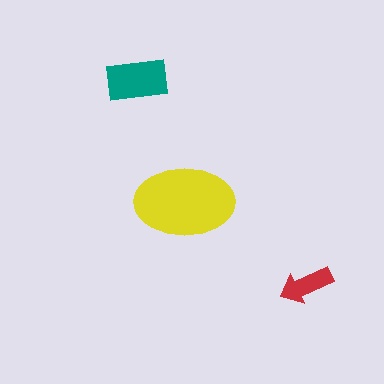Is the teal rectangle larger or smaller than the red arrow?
Larger.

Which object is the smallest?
The red arrow.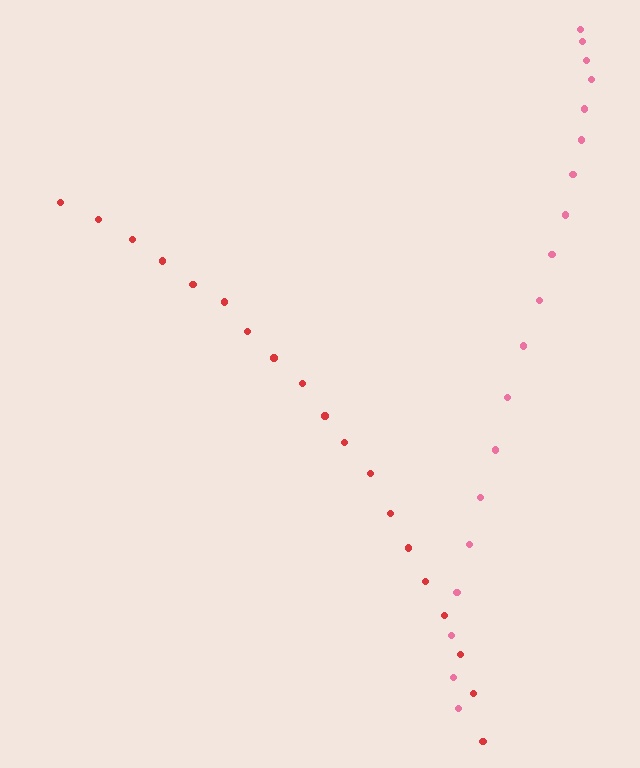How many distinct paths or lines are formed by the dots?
There are 2 distinct paths.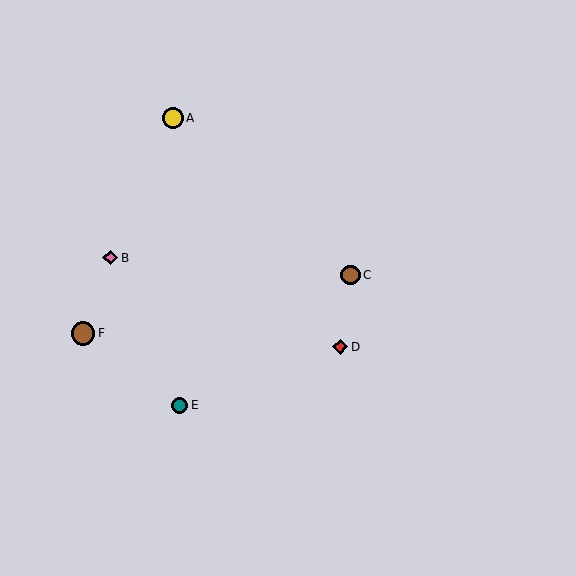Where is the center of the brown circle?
The center of the brown circle is at (83, 334).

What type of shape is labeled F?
Shape F is a brown circle.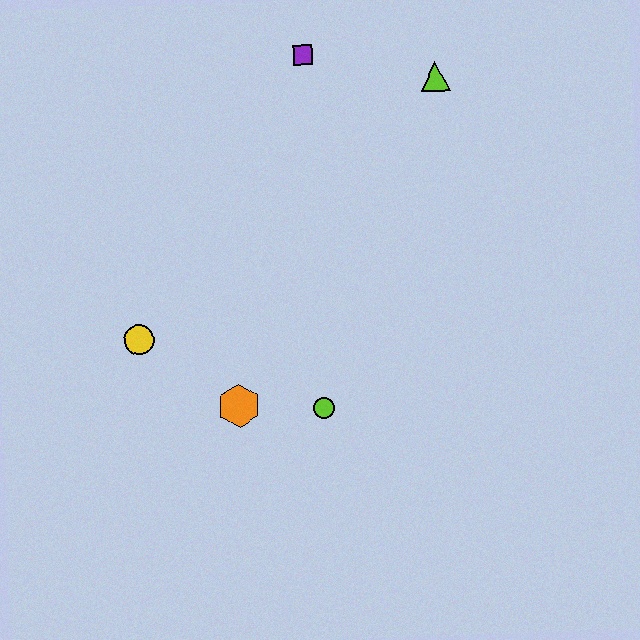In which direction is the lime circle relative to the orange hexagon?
The lime circle is to the right of the orange hexagon.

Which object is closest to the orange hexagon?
The lime circle is closest to the orange hexagon.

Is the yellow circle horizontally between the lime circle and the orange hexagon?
No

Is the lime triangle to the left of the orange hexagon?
No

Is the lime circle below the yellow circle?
Yes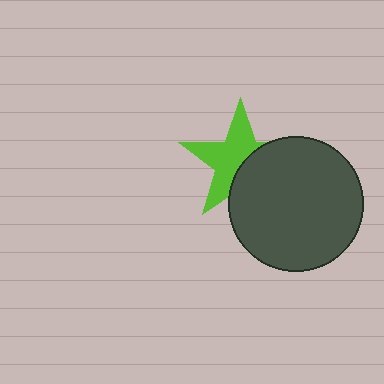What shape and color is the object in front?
The object in front is a dark gray circle.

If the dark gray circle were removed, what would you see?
You would see the complete lime star.